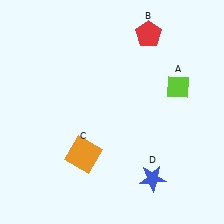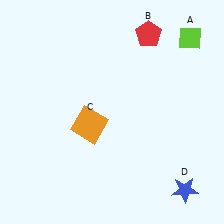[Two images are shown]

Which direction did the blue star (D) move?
The blue star (D) moved right.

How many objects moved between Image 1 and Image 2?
3 objects moved between the two images.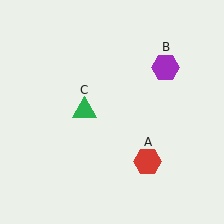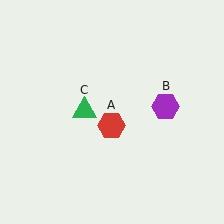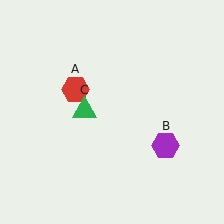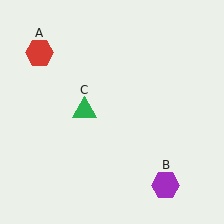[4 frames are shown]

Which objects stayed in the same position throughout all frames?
Green triangle (object C) remained stationary.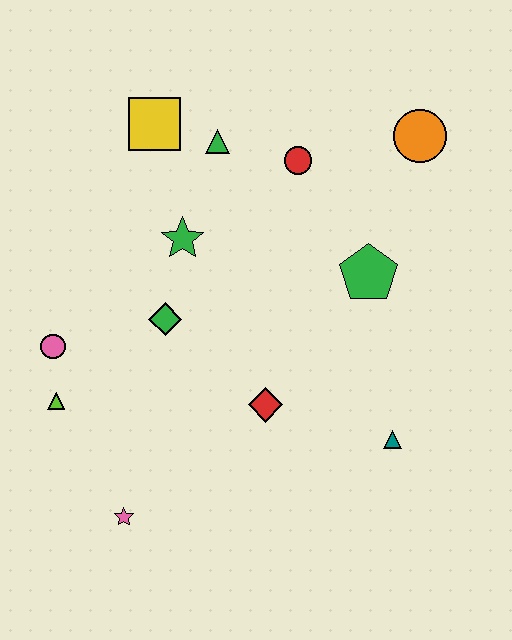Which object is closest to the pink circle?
The lime triangle is closest to the pink circle.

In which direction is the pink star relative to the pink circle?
The pink star is below the pink circle.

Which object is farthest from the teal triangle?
The yellow square is farthest from the teal triangle.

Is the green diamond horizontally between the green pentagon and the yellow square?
Yes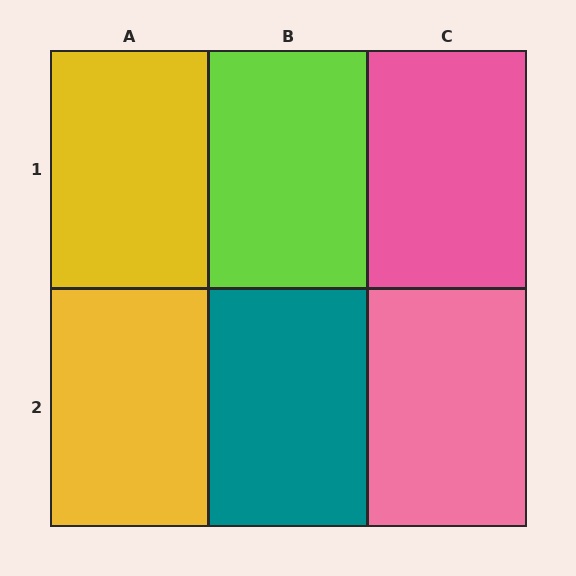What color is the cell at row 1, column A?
Yellow.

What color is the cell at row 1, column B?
Lime.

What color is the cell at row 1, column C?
Pink.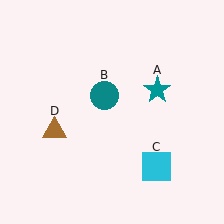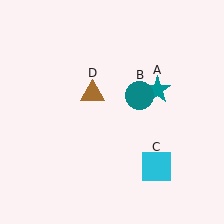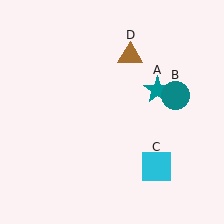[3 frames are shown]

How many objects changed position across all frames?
2 objects changed position: teal circle (object B), brown triangle (object D).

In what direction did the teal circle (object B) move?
The teal circle (object B) moved right.